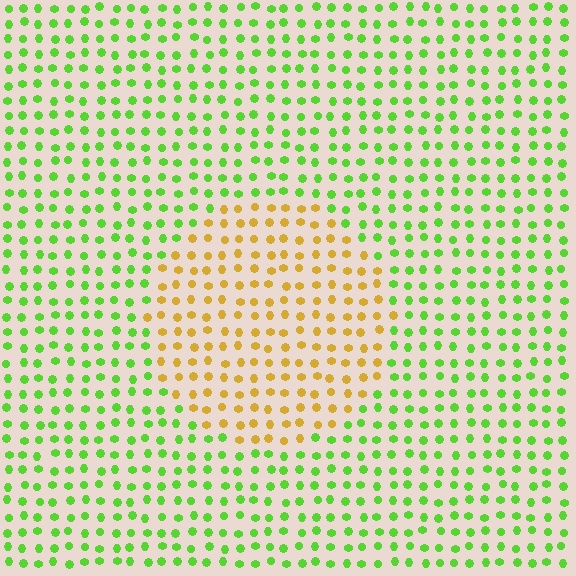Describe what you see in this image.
The image is filled with small lime elements in a uniform arrangement. A circle-shaped region is visible where the elements are tinted to a slightly different hue, forming a subtle color boundary.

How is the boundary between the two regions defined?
The boundary is defined purely by a slight shift in hue (about 63 degrees). Spacing, size, and orientation are identical on both sides.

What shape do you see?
I see a circle.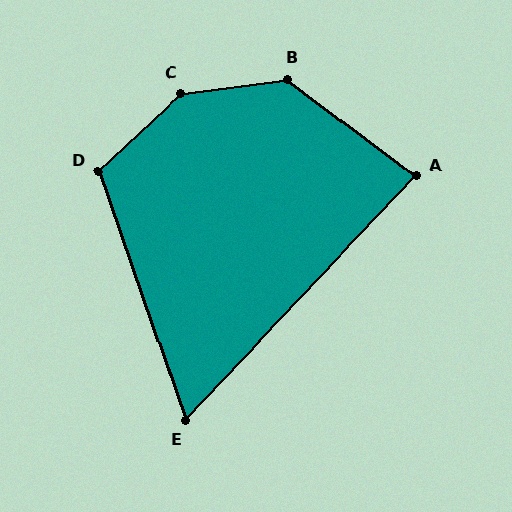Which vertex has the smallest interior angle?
E, at approximately 63 degrees.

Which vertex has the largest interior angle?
C, at approximately 144 degrees.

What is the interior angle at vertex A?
Approximately 83 degrees (acute).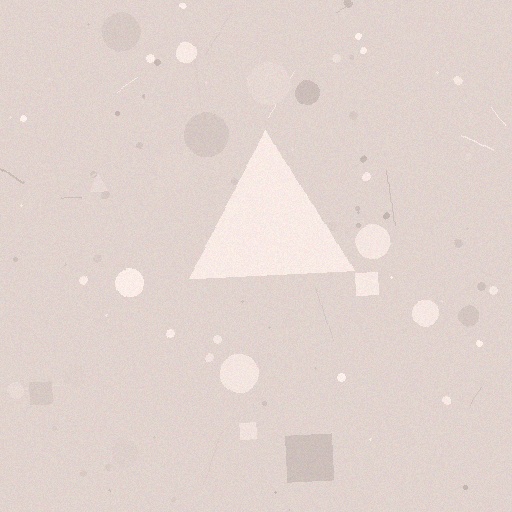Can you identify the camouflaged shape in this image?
The camouflaged shape is a triangle.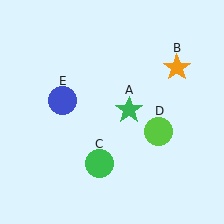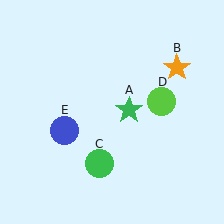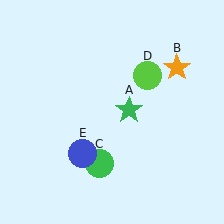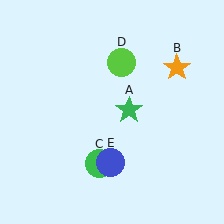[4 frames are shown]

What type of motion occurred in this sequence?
The lime circle (object D), blue circle (object E) rotated counterclockwise around the center of the scene.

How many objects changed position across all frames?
2 objects changed position: lime circle (object D), blue circle (object E).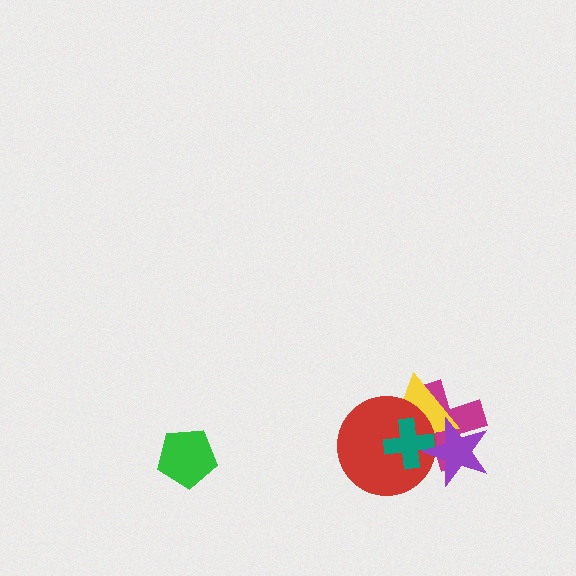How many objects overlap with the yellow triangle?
4 objects overlap with the yellow triangle.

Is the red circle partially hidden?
Yes, it is partially covered by another shape.